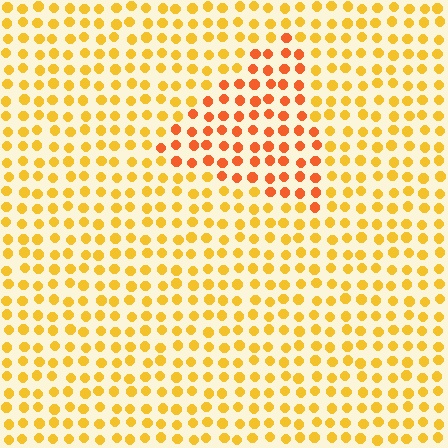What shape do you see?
I see a triangle.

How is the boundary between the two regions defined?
The boundary is defined purely by a slight shift in hue (about 30 degrees). Spacing, size, and orientation are identical on both sides.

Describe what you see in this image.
The image is filled with small yellow elements in a uniform arrangement. A triangle-shaped region is visible where the elements are tinted to a slightly different hue, forming a subtle color boundary.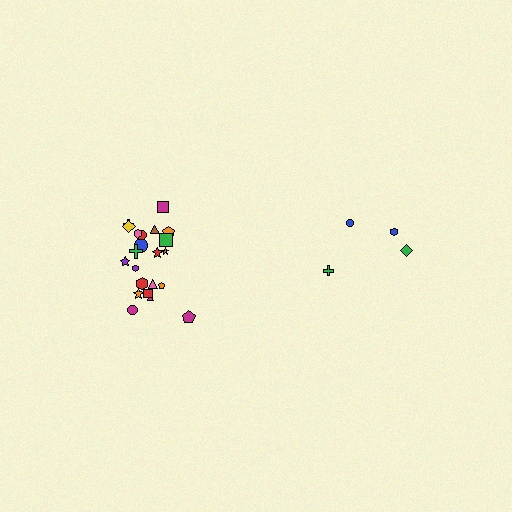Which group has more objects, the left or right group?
The left group.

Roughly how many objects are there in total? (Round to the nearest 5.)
Roughly 25 objects in total.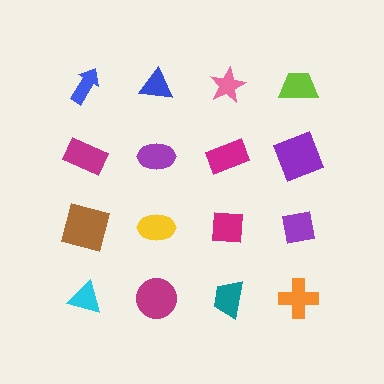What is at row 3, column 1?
A brown square.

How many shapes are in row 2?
4 shapes.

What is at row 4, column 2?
A magenta circle.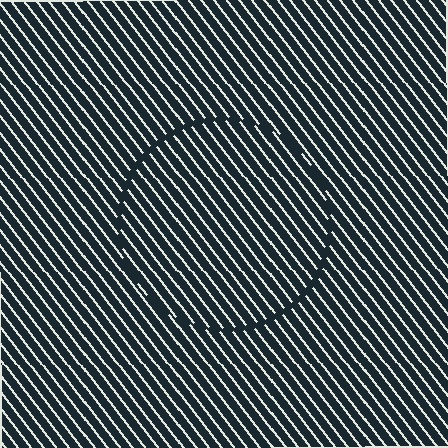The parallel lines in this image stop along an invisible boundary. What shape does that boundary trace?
An illusory circle. The interior of the shape contains the same grating, shifted by half a period — the contour is defined by the phase discontinuity where line-ends from the inner and outer gratings abut.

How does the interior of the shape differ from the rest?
The interior of the shape contains the same grating, shifted by half a period — the contour is defined by the phase discontinuity where line-ends from the inner and outer gratings abut.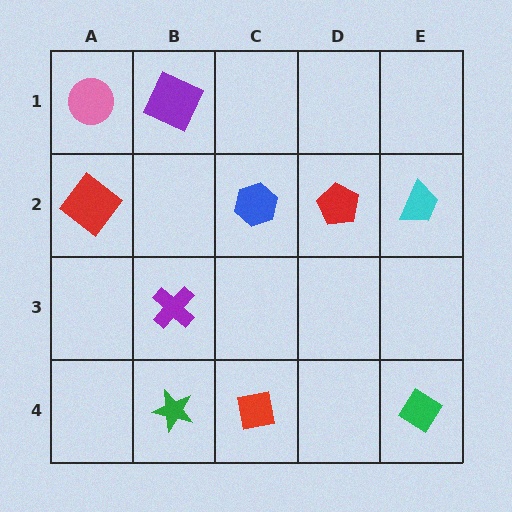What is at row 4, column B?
A green star.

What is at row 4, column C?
A red square.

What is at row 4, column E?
A green diamond.